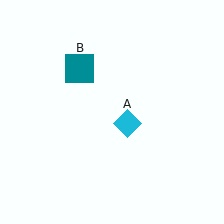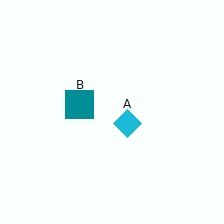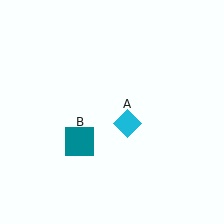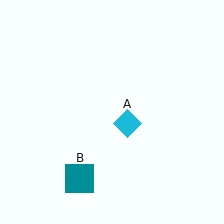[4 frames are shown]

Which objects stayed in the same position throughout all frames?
Cyan diamond (object A) remained stationary.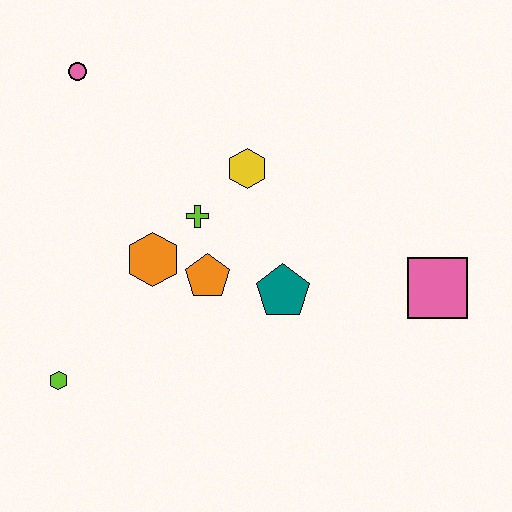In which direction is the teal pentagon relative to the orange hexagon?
The teal pentagon is to the right of the orange hexagon.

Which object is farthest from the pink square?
The pink circle is farthest from the pink square.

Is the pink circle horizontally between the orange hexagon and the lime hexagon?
Yes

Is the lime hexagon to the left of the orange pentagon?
Yes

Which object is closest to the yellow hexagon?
The lime cross is closest to the yellow hexagon.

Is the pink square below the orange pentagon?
Yes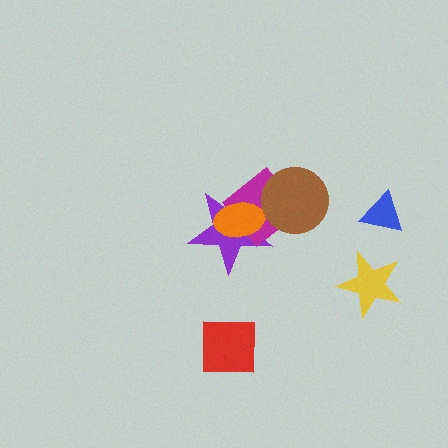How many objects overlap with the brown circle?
1 object overlaps with the brown circle.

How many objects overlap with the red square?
0 objects overlap with the red square.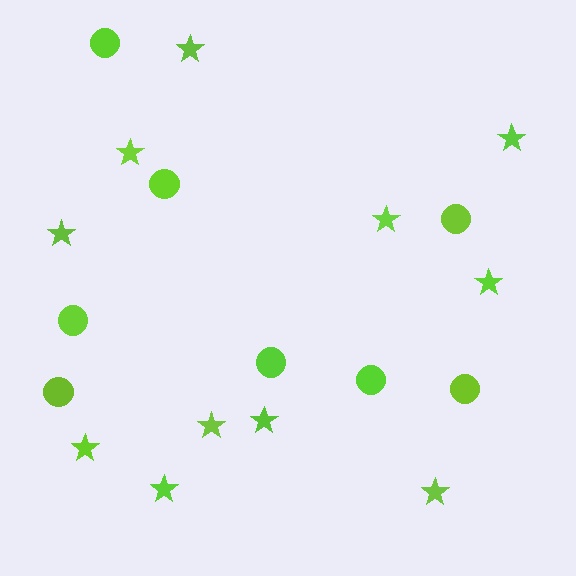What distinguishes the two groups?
There are 2 groups: one group of stars (11) and one group of circles (8).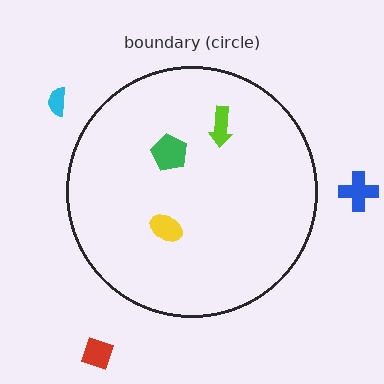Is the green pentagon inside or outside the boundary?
Inside.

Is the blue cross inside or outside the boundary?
Outside.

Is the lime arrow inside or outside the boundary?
Inside.